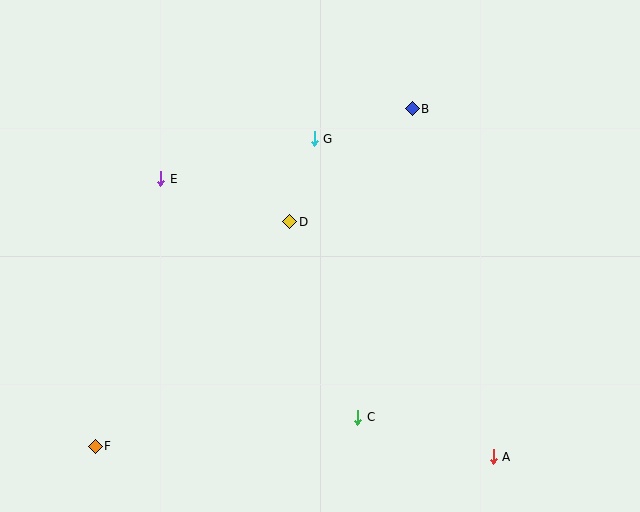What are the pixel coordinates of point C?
Point C is at (358, 417).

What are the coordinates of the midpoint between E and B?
The midpoint between E and B is at (287, 144).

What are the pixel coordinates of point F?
Point F is at (95, 446).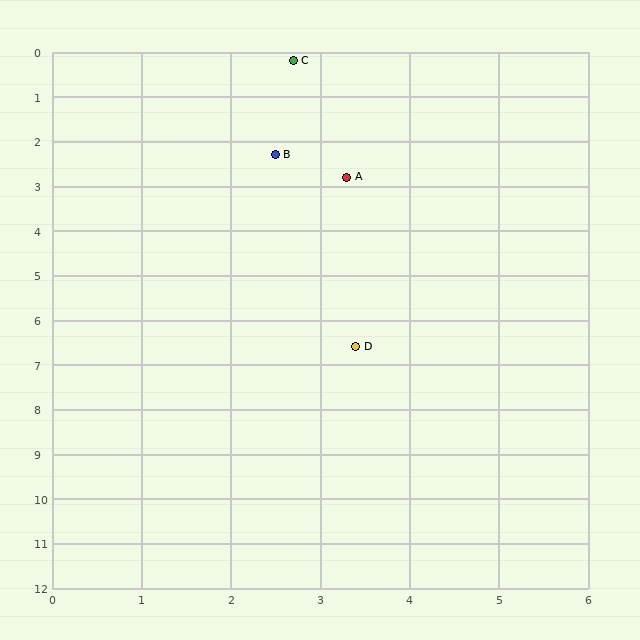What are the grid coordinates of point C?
Point C is at approximately (2.7, 0.2).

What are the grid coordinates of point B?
Point B is at approximately (2.5, 2.3).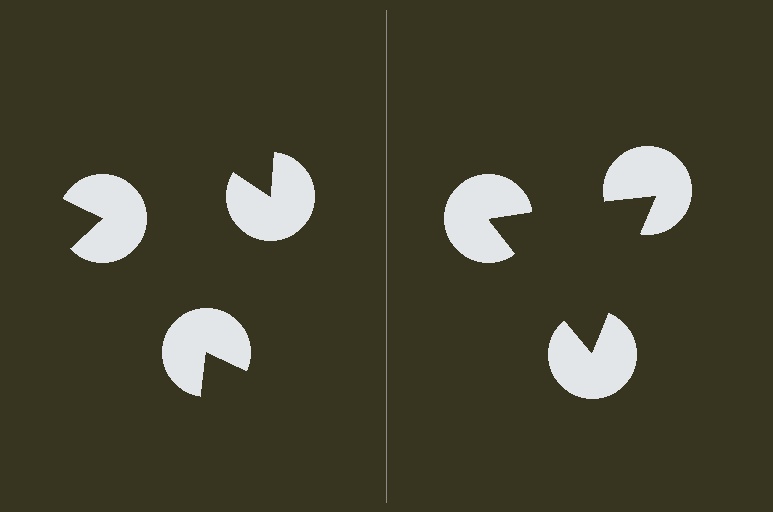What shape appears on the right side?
An illusory triangle.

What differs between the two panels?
The pac-man discs are positioned identically on both sides; only the wedge orientations differ. On the right they align to a triangle; on the left they are misaligned.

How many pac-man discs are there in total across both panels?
6 — 3 on each side.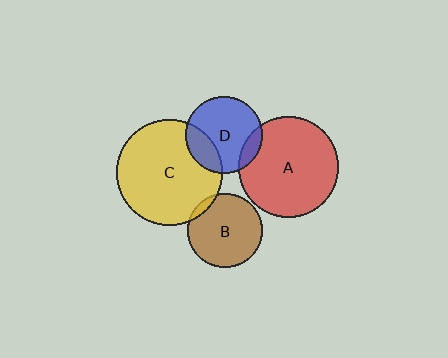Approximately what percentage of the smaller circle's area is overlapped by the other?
Approximately 15%.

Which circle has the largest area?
Circle C (yellow).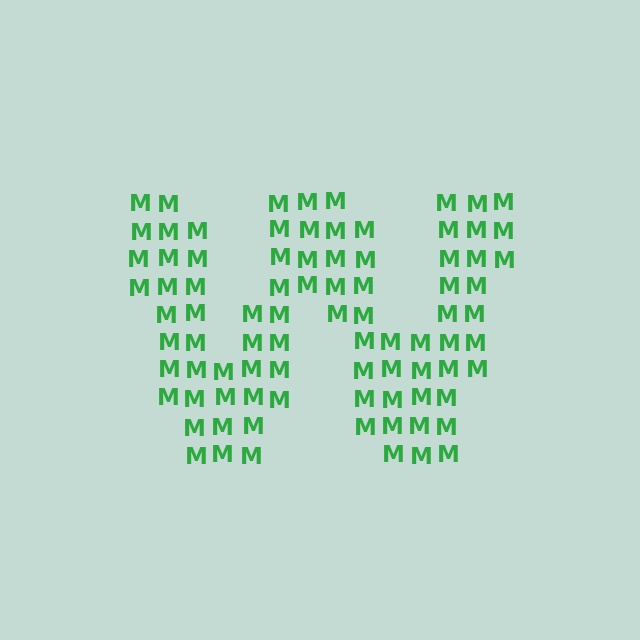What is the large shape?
The large shape is the letter W.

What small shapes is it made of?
It is made of small letter M's.